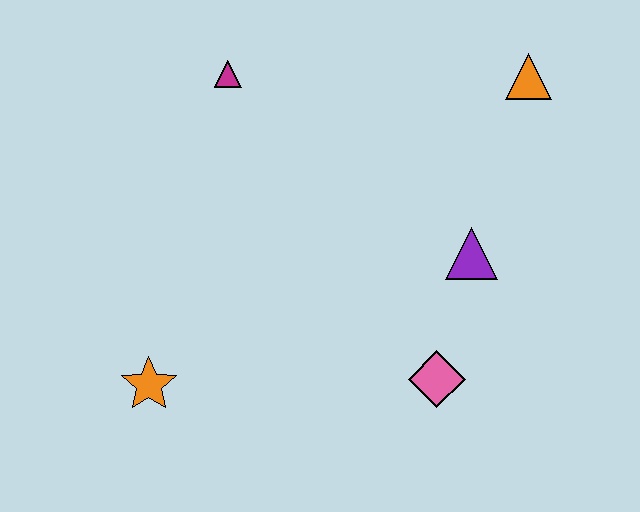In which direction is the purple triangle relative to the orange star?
The purple triangle is to the right of the orange star.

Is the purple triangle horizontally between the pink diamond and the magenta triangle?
No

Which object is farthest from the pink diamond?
The magenta triangle is farthest from the pink diamond.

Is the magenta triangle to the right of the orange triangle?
No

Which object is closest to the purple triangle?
The pink diamond is closest to the purple triangle.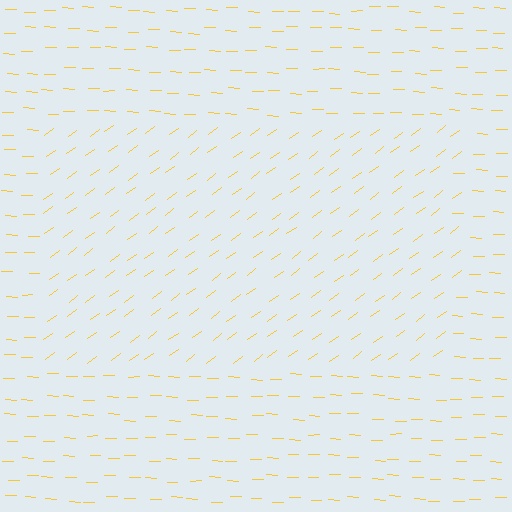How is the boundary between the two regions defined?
The boundary is defined purely by a change in line orientation (approximately 38 degrees difference). All lines are the same color and thickness.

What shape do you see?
I see a rectangle.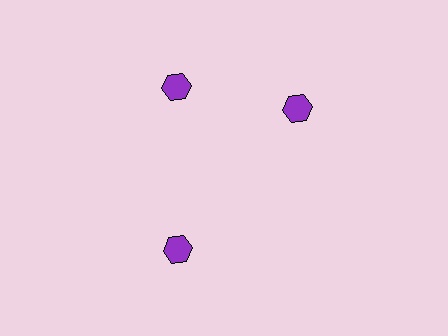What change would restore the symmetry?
The symmetry would be restored by rotating it back into even spacing with its neighbors so that all 3 hexagons sit at equal angles and equal distance from the center.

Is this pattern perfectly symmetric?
No. The 3 purple hexagons are arranged in a ring, but one element near the 3 o'clock position is rotated out of alignment along the ring, breaking the 3-fold rotational symmetry.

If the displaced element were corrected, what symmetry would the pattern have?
It would have 3-fold rotational symmetry — the pattern would map onto itself every 120 degrees.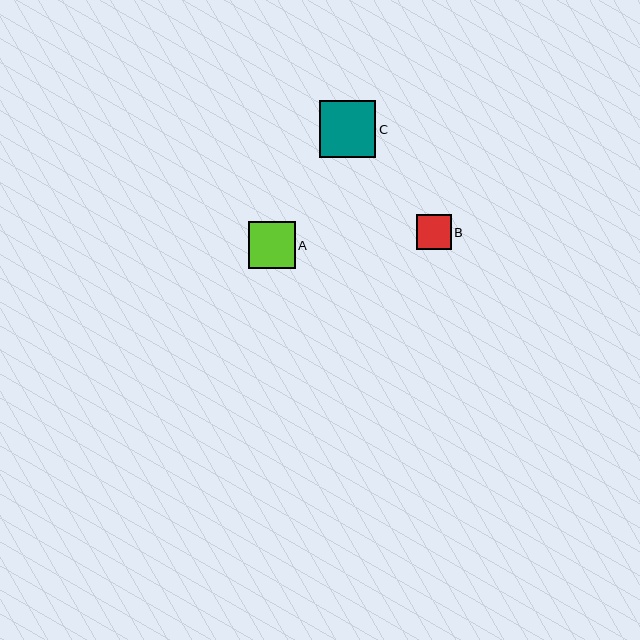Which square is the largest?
Square C is the largest with a size of approximately 57 pixels.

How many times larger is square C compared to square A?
Square C is approximately 1.2 times the size of square A.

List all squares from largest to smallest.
From largest to smallest: C, A, B.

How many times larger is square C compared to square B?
Square C is approximately 1.6 times the size of square B.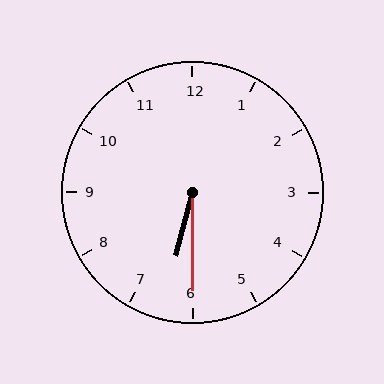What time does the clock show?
6:30.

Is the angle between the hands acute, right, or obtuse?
It is acute.